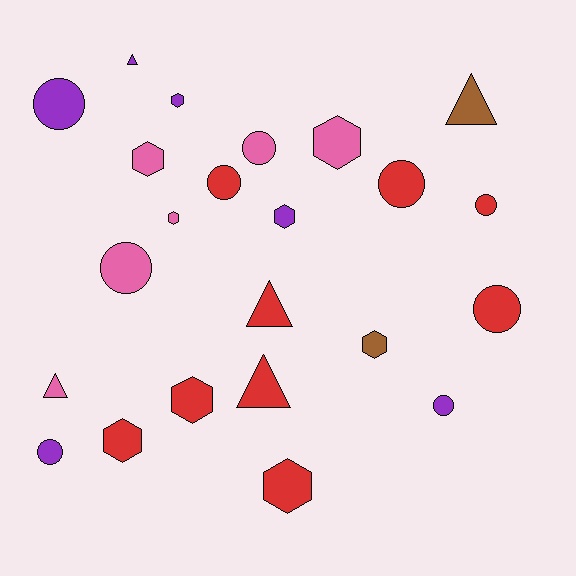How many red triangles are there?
There are 2 red triangles.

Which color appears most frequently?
Red, with 9 objects.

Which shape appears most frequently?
Circle, with 9 objects.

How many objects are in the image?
There are 23 objects.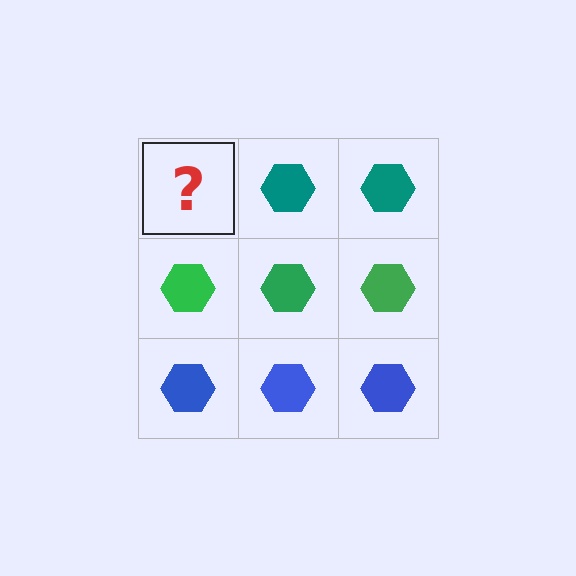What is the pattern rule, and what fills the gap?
The rule is that each row has a consistent color. The gap should be filled with a teal hexagon.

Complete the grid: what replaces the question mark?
The question mark should be replaced with a teal hexagon.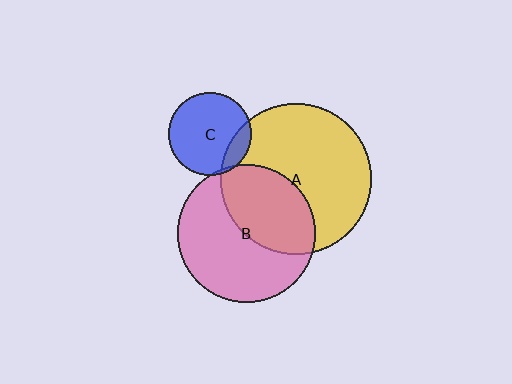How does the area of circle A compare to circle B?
Approximately 1.2 times.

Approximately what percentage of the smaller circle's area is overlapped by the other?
Approximately 15%.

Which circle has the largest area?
Circle A (yellow).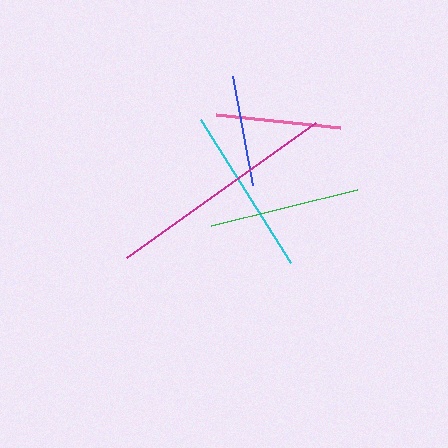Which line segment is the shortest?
The blue line is the shortest at approximately 111 pixels.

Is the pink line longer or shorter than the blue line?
The pink line is longer than the blue line.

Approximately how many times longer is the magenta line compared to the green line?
The magenta line is approximately 1.5 times the length of the green line.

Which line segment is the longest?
The magenta line is the longest at approximately 232 pixels.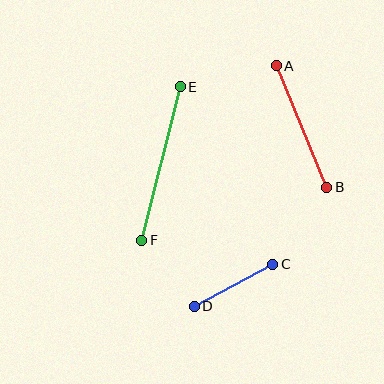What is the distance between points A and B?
The distance is approximately 131 pixels.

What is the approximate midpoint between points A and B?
The midpoint is at approximately (302, 126) pixels.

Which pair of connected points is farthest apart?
Points E and F are farthest apart.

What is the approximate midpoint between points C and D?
The midpoint is at approximately (234, 285) pixels.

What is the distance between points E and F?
The distance is approximately 158 pixels.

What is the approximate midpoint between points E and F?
The midpoint is at approximately (161, 163) pixels.